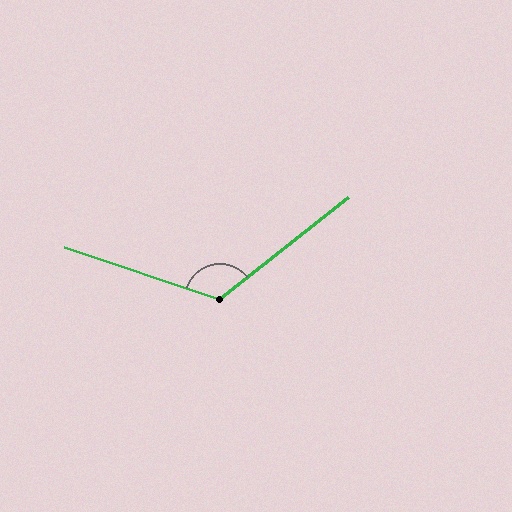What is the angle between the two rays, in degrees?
Approximately 123 degrees.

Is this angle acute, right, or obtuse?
It is obtuse.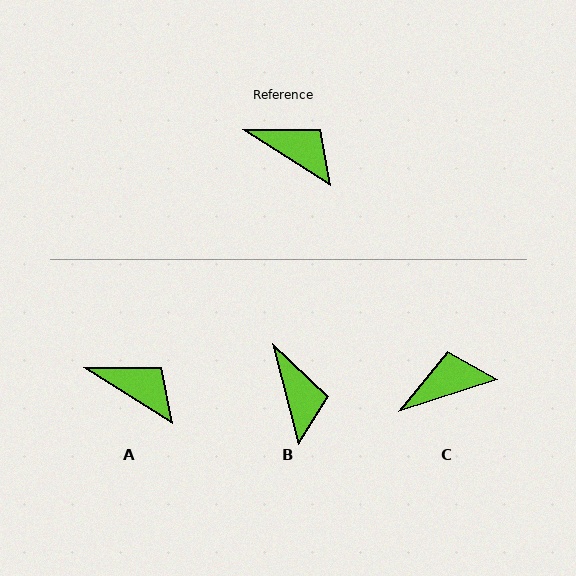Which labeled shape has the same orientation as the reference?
A.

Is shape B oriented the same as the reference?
No, it is off by about 43 degrees.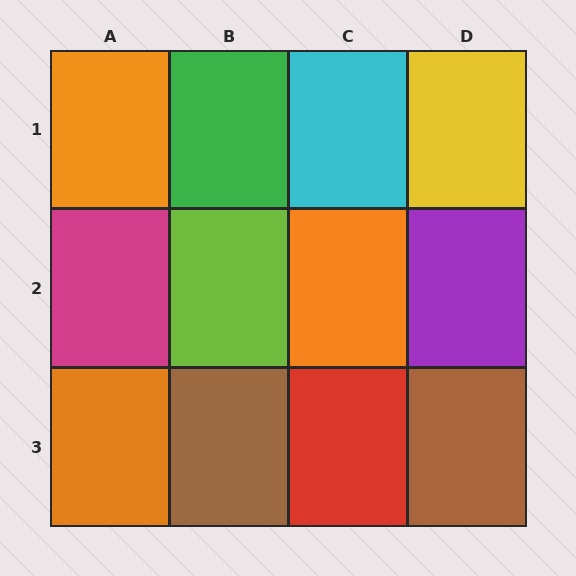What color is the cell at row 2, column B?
Lime.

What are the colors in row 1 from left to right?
Orange, green, cyan, yellow.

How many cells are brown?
2 cells are brown.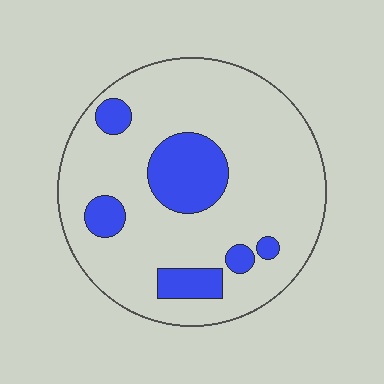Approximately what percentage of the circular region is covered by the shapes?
Approximately 20%.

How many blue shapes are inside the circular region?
6.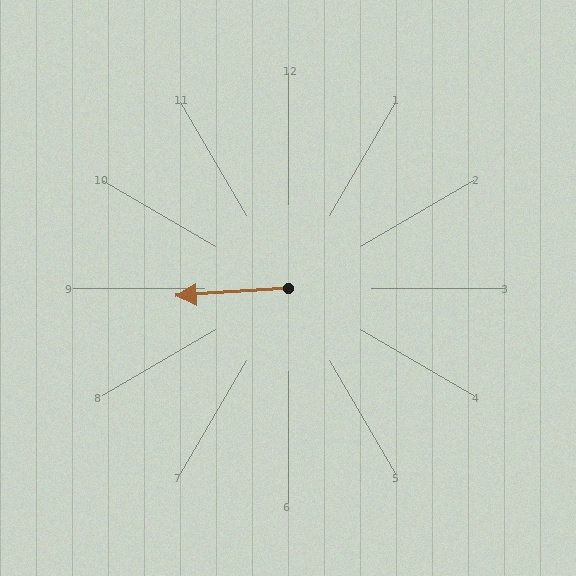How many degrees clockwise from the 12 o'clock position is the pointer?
Approximately 266 degrees.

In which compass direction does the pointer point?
West.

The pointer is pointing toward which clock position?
Roughly 9 o'clock.